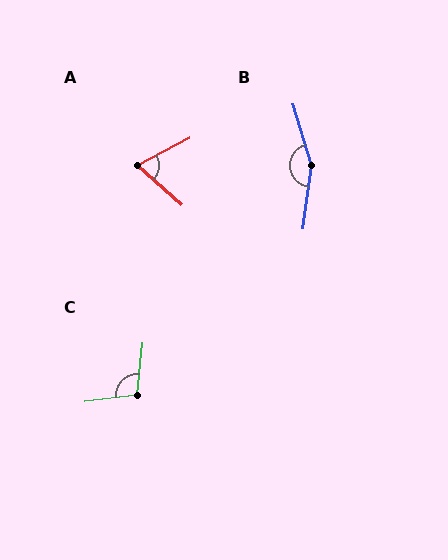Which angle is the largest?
B, at approximately 156 degrees.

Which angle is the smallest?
A, at approximately 69 degrees.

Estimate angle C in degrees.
Approximately 102 degrees.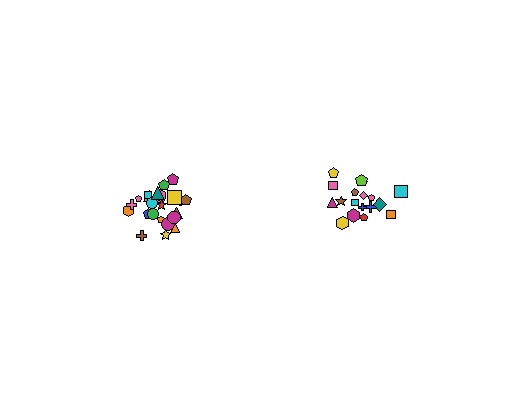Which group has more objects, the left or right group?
The left group.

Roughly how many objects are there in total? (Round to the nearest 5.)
Roughly 45 objects in total.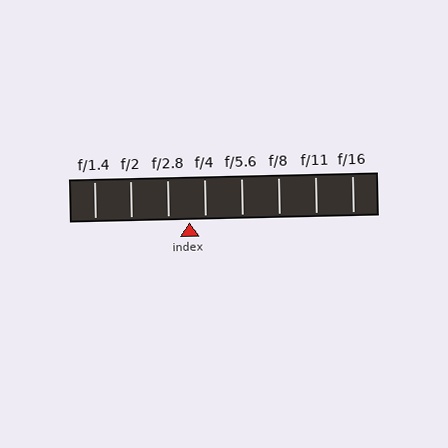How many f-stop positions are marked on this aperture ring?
There are 8 f-stop positions marked.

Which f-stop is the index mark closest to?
The index mark is closest to f/4.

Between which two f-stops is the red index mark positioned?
The index mark is between f/2.8 and f/4.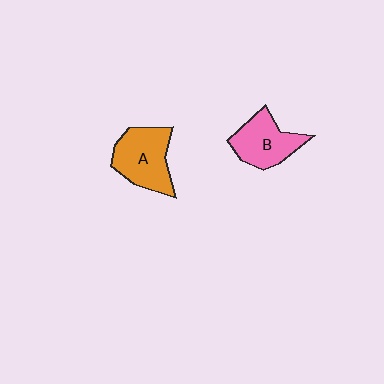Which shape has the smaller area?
Shape B (pink).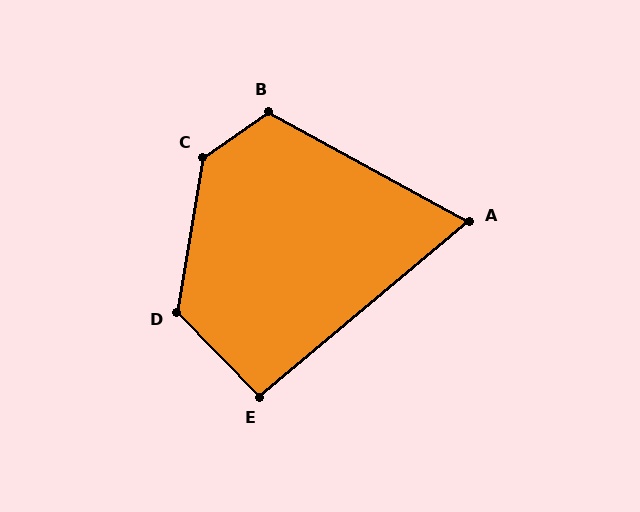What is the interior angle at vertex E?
Approximately 94 degrees (approximately right).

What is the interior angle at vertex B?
Approximately 117 degrees (obtuse).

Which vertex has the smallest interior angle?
A, at approximately 69 degrees.